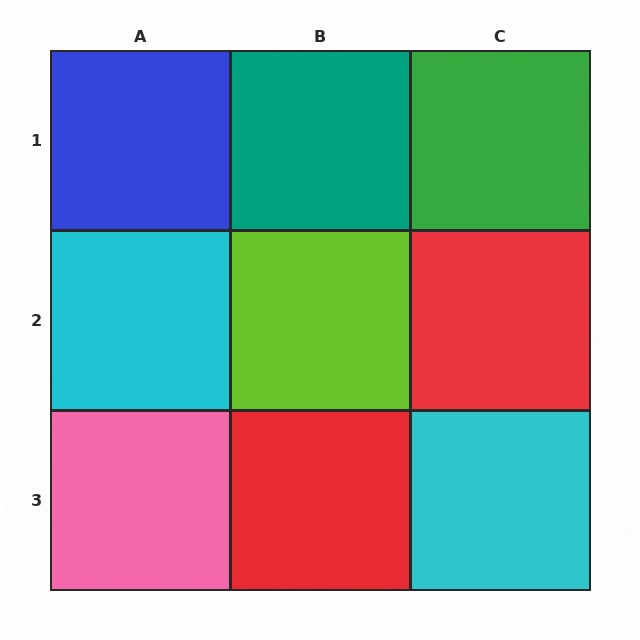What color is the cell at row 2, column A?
Cyan.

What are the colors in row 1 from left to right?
Blue, teal, green.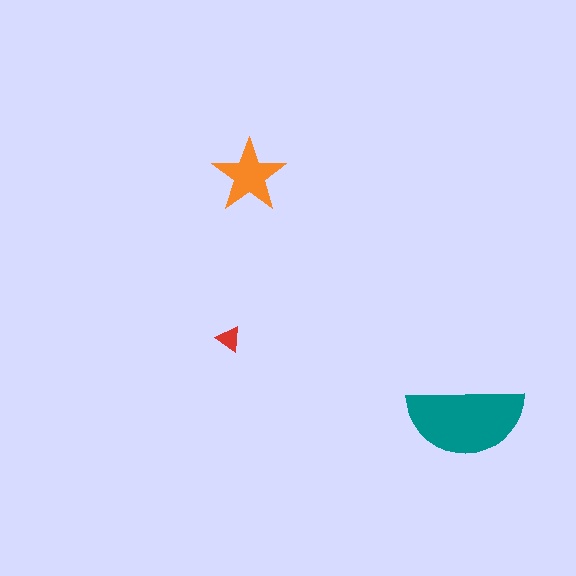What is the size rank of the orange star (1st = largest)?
2nd.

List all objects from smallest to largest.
The red triangle, the orange star, the teal semicircle.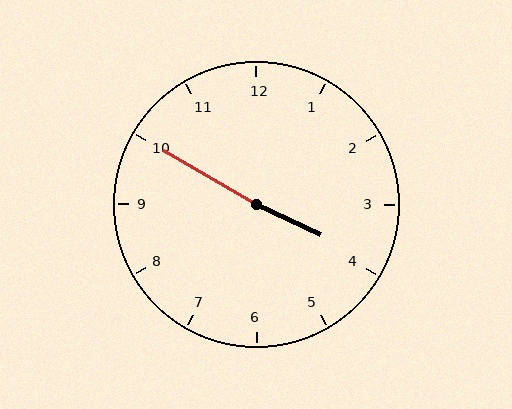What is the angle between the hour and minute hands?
Approximately 175 degrees.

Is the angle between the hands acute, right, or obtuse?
It is obtuse.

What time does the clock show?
3:50.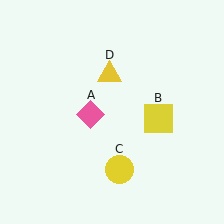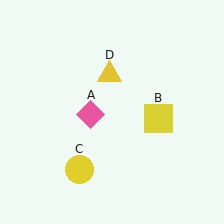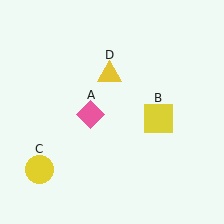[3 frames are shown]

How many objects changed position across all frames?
1 object changed position: yellow circle (object C).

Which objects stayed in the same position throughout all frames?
Pink diamond (object A) and yellow square (object B) and yellow triangle (object D) remained stationary.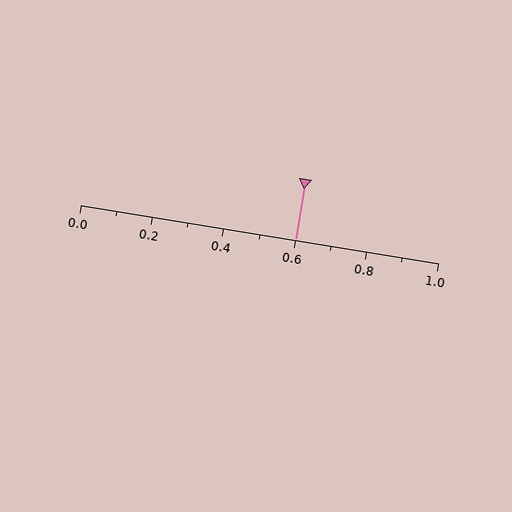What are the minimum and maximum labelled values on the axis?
The axis runs from 0.0 to 1.0.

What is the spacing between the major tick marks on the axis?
The major ticks are spaced 0.2 apart.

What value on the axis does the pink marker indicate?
The marker indicates approximately 0.6.